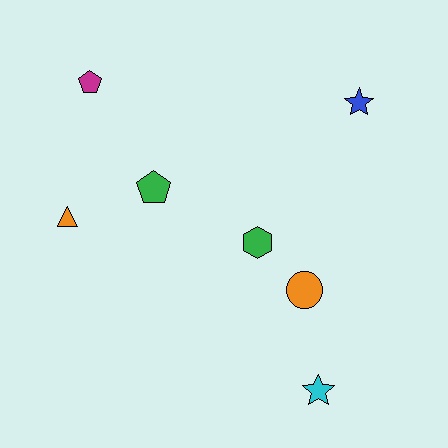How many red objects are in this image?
There are no red objects.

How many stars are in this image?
There are 2 stars.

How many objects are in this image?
There are 7 objects.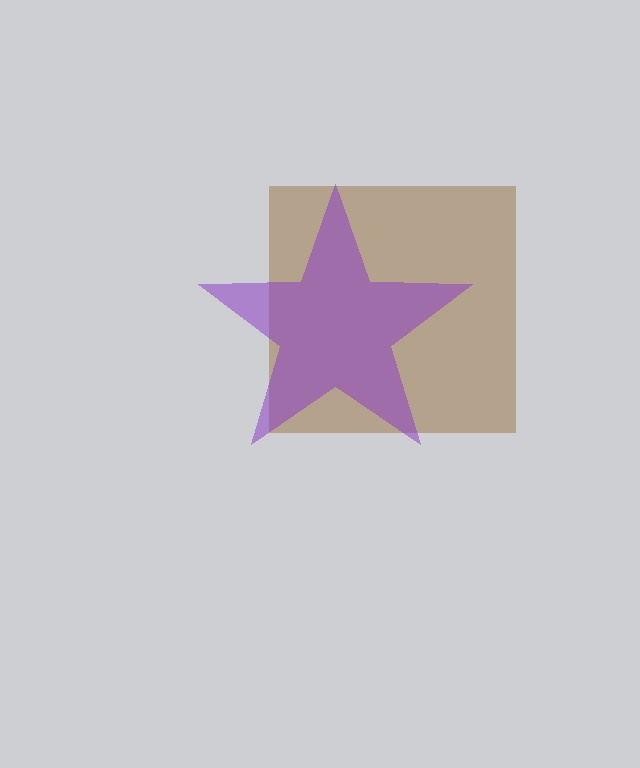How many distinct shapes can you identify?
There are 2 distinct shapes: a brown square, a purple star.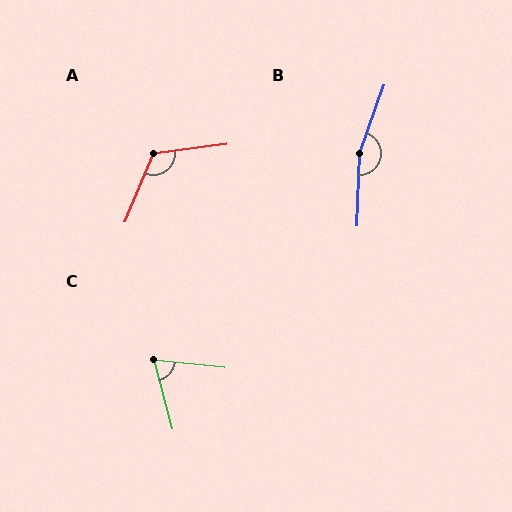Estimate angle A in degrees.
Approximately 120 degrees.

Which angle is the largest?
B, at approximately 162 degrees.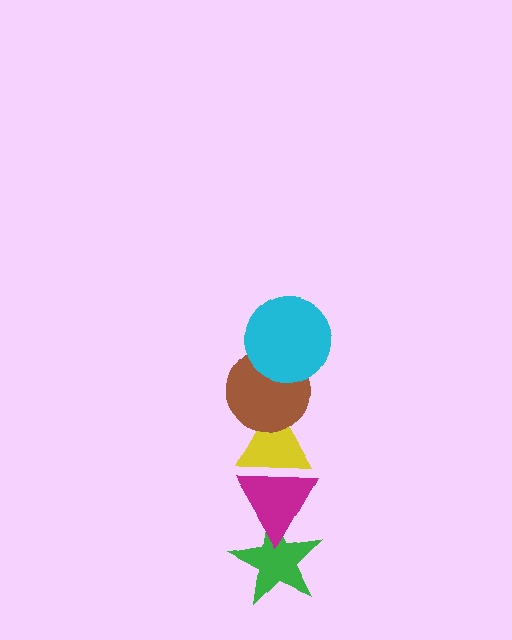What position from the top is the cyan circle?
The cyan circle is 1st from the top.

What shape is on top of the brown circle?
The cyan circle is on top of the brown circle.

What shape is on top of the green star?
The magenta triangle is on top of the green star.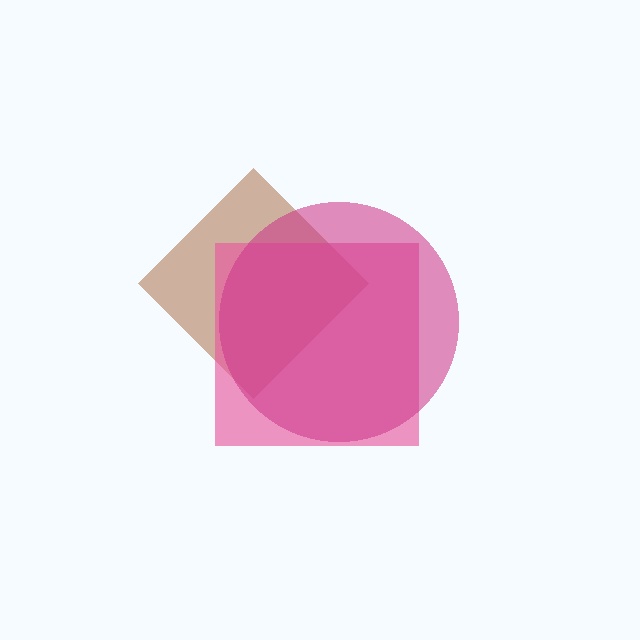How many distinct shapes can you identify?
There are 3 distinct shapes: a brown diamond, a pink square, a magenta circle.